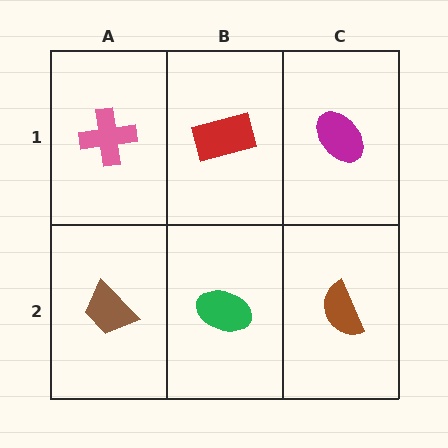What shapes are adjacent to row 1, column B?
A green ellipse (row 2, column B), a pink cross (row 1, column A), a magenta ellipse (row 1, column C).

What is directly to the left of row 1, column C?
A red rectangle.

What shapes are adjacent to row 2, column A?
A pink cross (row 1, column A), a green ellipse (row 2, column B).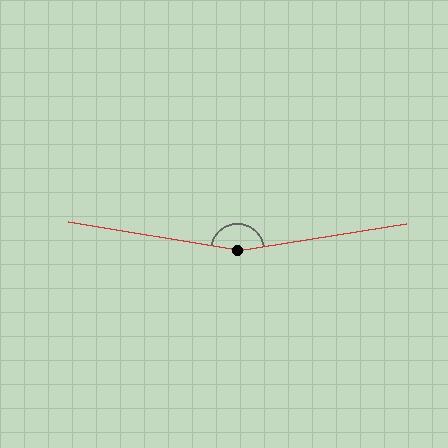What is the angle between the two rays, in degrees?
Approximately 161 degrees.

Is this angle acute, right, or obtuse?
It is obtuse.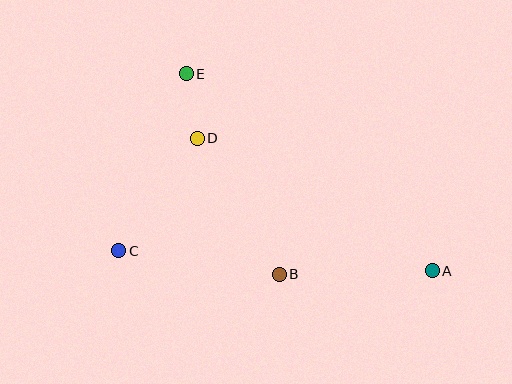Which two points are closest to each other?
Points D and E are closest to each other.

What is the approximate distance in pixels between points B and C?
The distance between B and C is approximately 162 pixels.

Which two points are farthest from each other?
Points A and E are farthest from each other.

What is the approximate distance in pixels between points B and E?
The distance between B and E is approximately 221 pixels.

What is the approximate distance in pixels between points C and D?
The distance between C and D is approximately 137 pixels.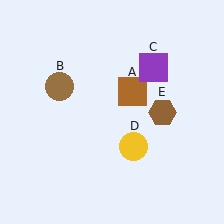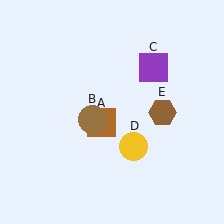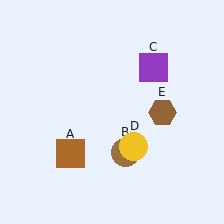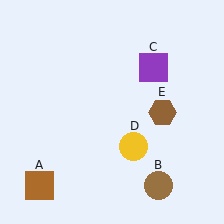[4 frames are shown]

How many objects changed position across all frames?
2 objects changed position: brown square (object A), brown circle (object B).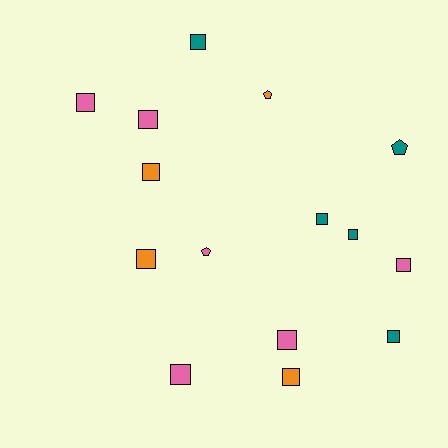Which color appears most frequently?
Pink, with 6 objects.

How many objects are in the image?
There are 15 objects.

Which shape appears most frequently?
Square, with 12 objects.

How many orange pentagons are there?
There is 1 orange pentagon.